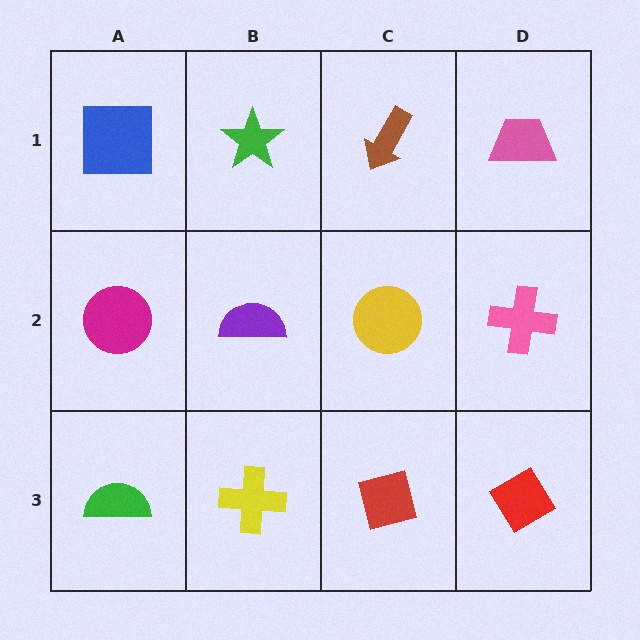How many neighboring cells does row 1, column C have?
3.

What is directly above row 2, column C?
A brown arrow.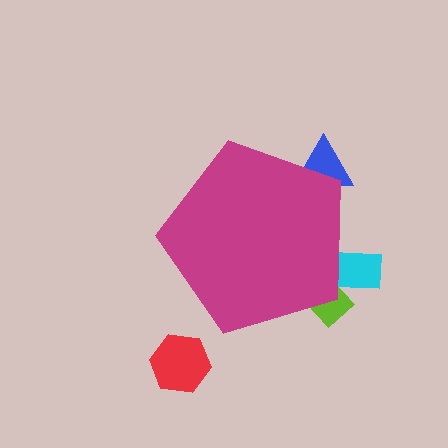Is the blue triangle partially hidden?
Yes, the blue triangle is partially hidden behind the magenta pentagon.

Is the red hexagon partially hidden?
No, the red hexagon is fully visible.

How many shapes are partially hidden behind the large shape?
3 shapes are partially hidden.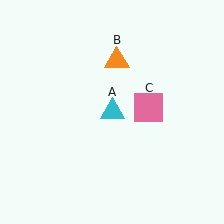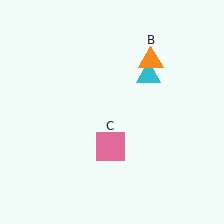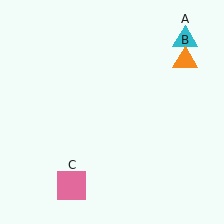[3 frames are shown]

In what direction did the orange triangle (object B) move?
The orange triangle (object B) moved right.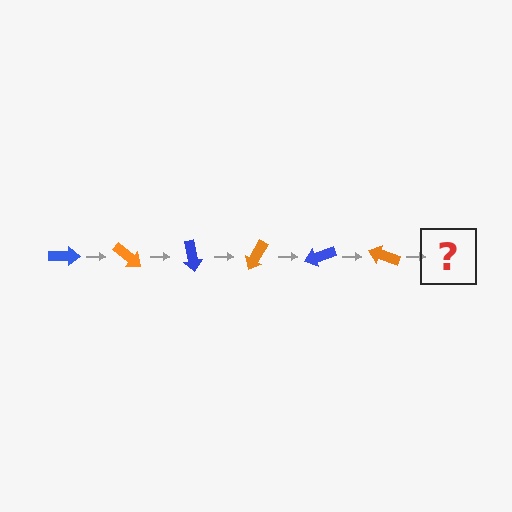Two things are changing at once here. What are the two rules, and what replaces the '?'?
The two rules are that it rotates 40 degrees each step and the color cycles through blue and orange. The '?' should be a blue arrow, rotated 240 degrees from the start.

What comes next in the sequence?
The next element should be a blue arrow, rotated 240 degrees from the start.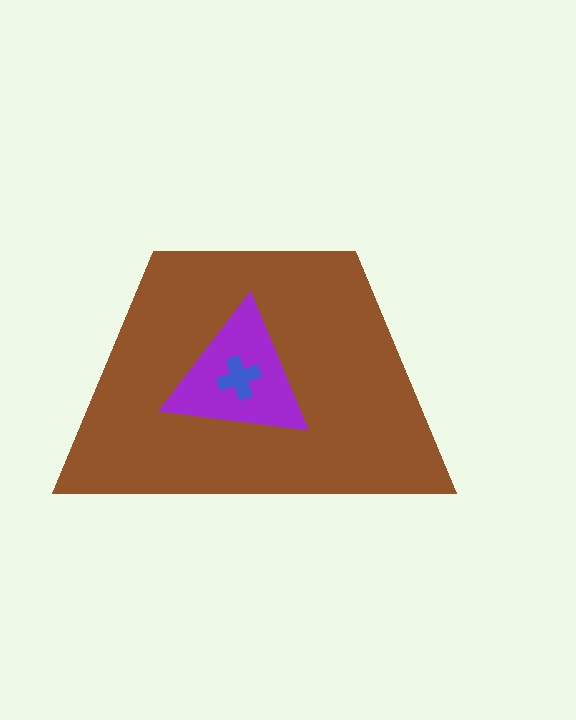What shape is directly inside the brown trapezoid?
The purple triangle.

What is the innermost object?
The blue cross.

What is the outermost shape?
The brown trapezoid.